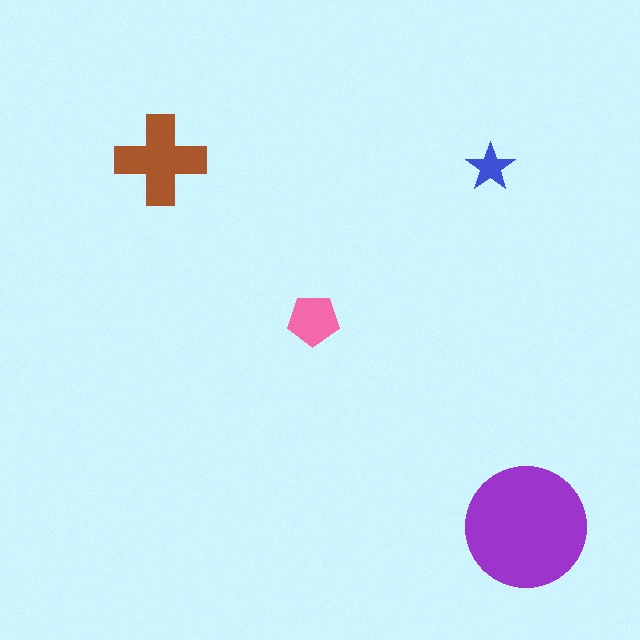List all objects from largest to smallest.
The purple circle, the brown cross, the pink pentagon, the blue star.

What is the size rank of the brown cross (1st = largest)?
2nd.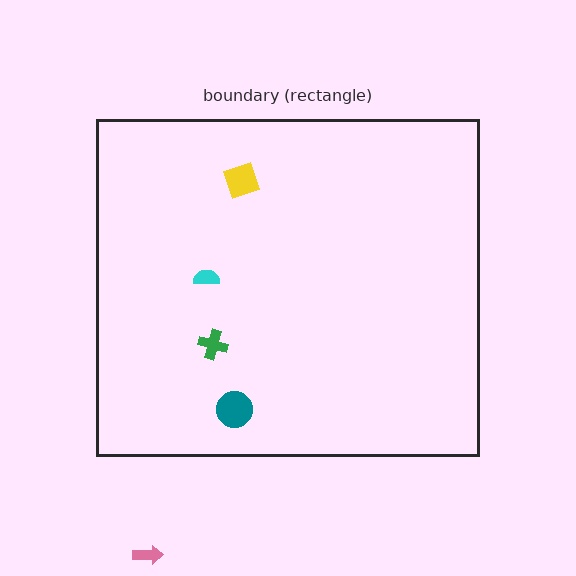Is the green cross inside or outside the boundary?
Inside.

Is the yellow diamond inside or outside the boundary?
Inside.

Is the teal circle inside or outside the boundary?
Inside.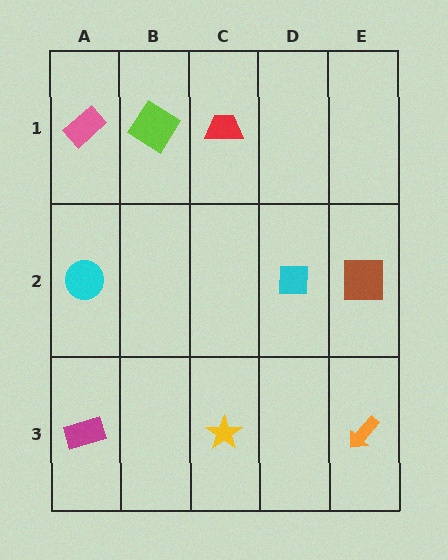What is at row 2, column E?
A brown square.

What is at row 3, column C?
A yellow star.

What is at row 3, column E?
An orange arrow.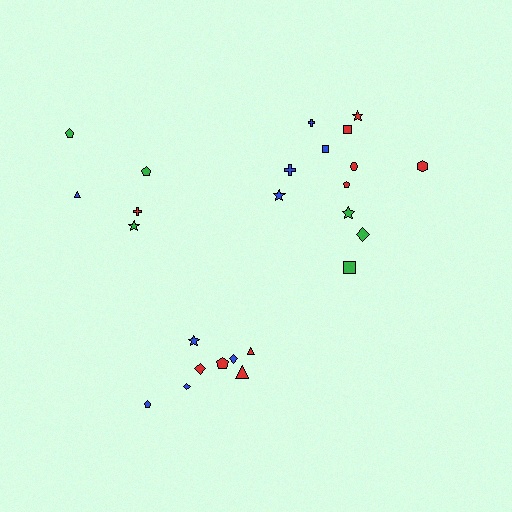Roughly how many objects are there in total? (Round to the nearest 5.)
Roughly 25 objects in total.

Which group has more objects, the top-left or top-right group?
The top-right group.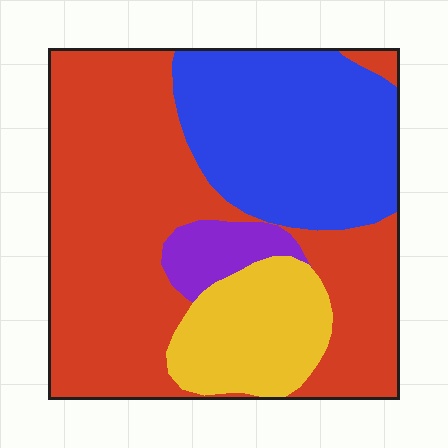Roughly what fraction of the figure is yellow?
Yellow takes up less than a sixth of the figure.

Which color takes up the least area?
Purple, at roughly 5%.